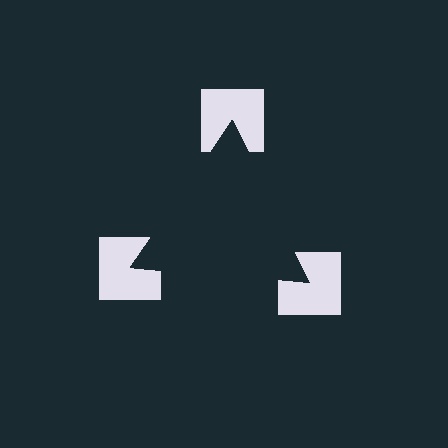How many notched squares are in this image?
There are 3 — one at each vertex of the illusory triangle.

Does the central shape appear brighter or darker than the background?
It typically appears slightly darker than the background, even though no actual brightness change is drawn.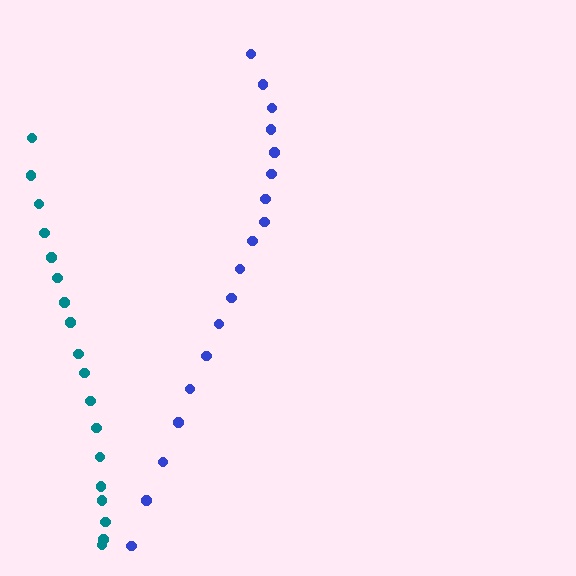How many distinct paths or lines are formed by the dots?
There are 2 distinct paths.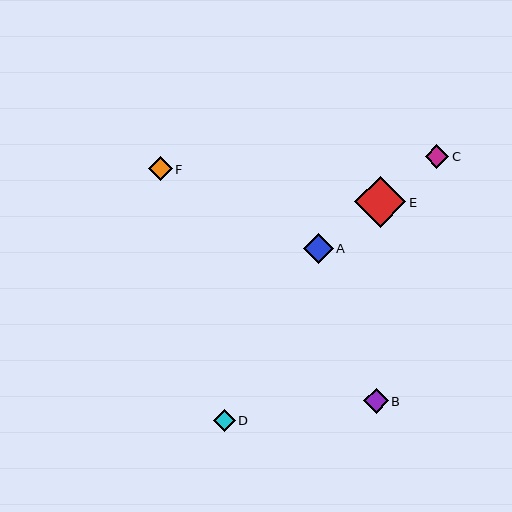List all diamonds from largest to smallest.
From largest to smallest: E, A, B, F, C, D.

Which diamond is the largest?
Diamond E is the largest with a size of approximately 51 pixels.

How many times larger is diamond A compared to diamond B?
Diamond A is approximately 1.2 times the size of diamond B.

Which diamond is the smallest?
Diamond D is the smallest with a size of approximately 22 pixels.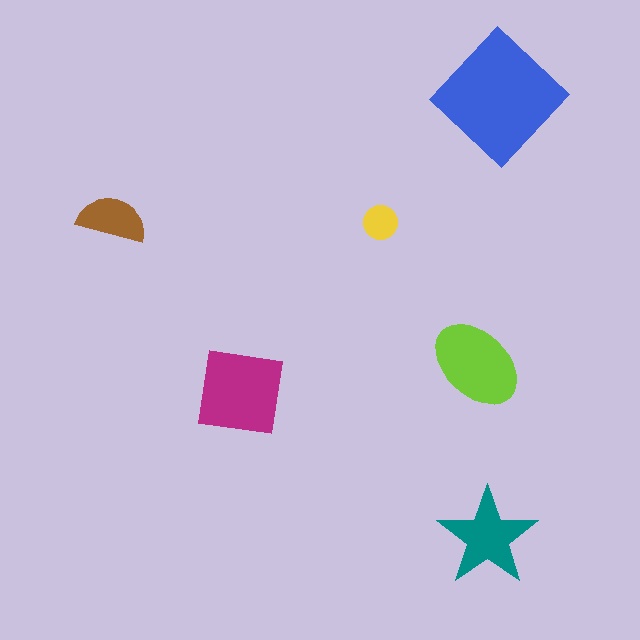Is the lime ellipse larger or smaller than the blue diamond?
Smaller.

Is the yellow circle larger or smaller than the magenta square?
Smaller.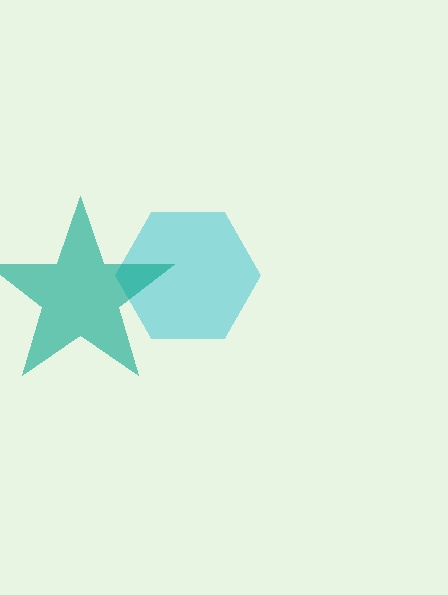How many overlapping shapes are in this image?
There are 2 overlapping shapes in the image.